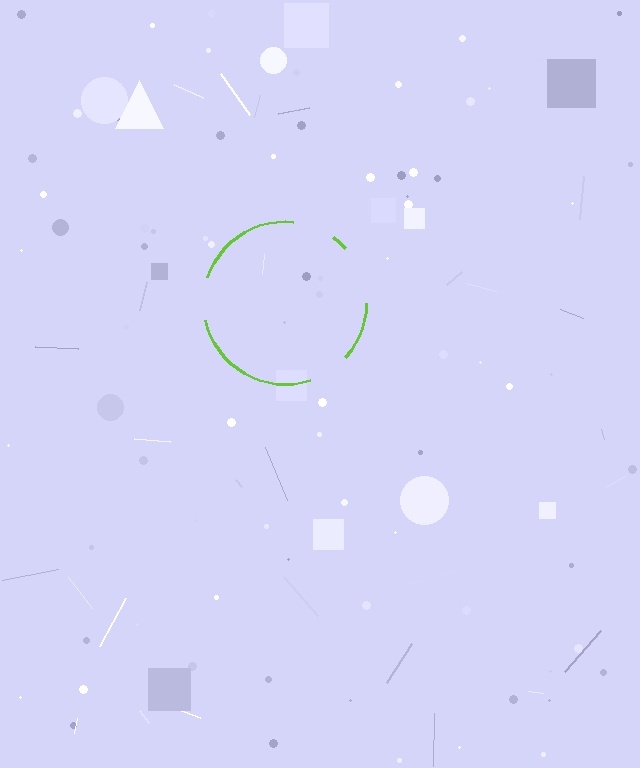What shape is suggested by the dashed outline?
The dashed outline suggests a circle.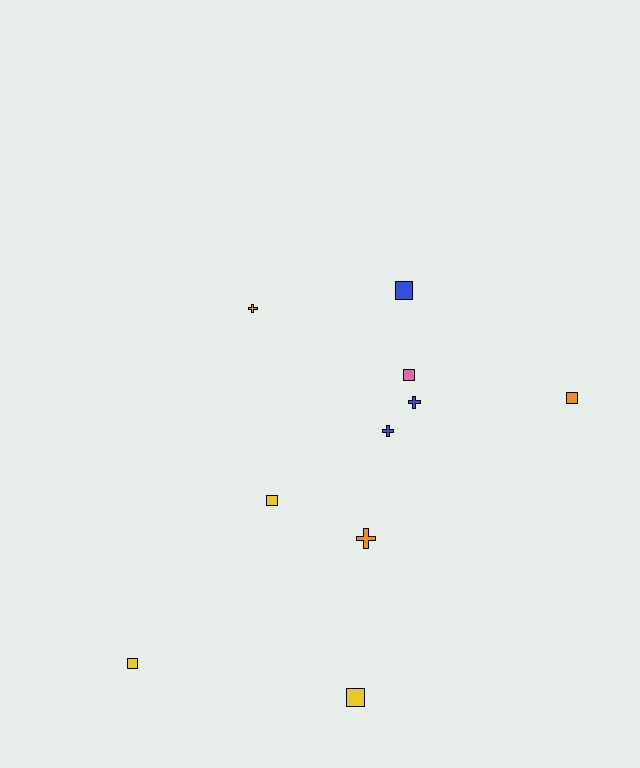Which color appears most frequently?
Orange, with 3 objects.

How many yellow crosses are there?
There are no yellow crosses.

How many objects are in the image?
There are 10 objects.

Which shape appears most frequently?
Square, with 6 objects.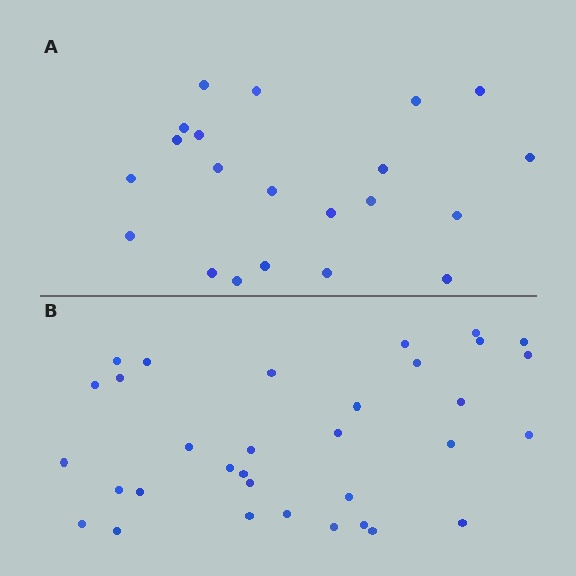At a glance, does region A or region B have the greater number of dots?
Region B (the bottom region) has more dots.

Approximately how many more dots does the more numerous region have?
Region B has roughly 12 or so more dots than region A.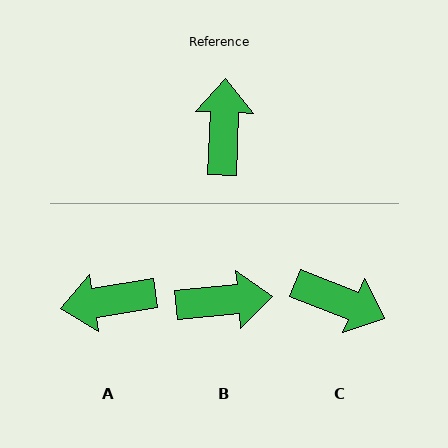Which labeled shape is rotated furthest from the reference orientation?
C, about 109 degrees away.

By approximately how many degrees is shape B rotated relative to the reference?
Approximately 83 degrees clockwise.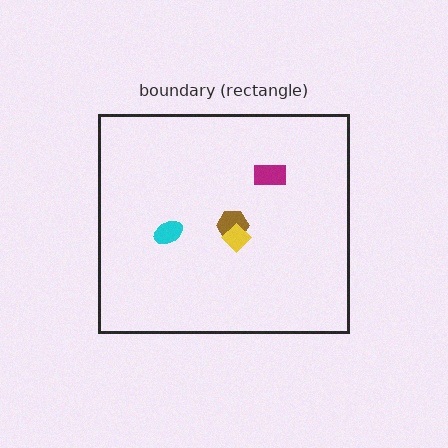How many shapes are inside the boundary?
4 inside, 0 outside.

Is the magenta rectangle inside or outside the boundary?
Inside.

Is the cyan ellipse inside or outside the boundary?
Inside.